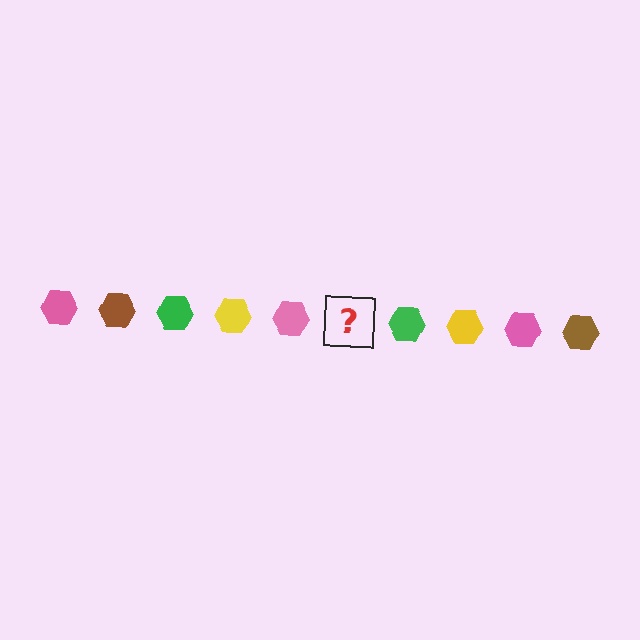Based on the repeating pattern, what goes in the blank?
The blank should be a brown hexagon.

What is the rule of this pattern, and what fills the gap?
The rule is that the pattern cycles through pink, brown, green, yellow hexagons. The gap should be filled with a brown hexagon.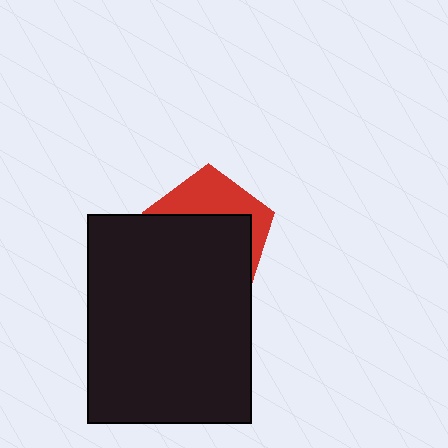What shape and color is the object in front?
The object in front is a black rectangle.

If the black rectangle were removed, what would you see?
You would see the complete red pentagon.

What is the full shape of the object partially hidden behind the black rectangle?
The partially hidden object is a red pentagon.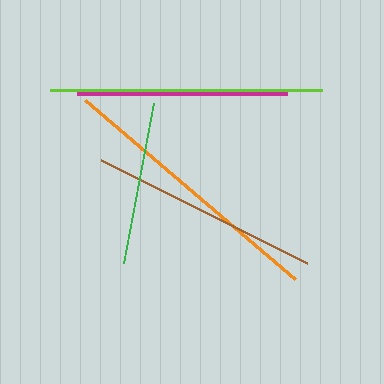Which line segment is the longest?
The orange line is the longest at approximately 277 pixels.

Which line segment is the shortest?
The green line is the shortest at approximately 162 pixels.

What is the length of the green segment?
The green segment is approximately 162 pixels long.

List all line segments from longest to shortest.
From longest to shortest: orange, lime, brown, magenta, green.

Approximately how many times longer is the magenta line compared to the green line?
The magenta line is approximately 1.3 times the length of the green line.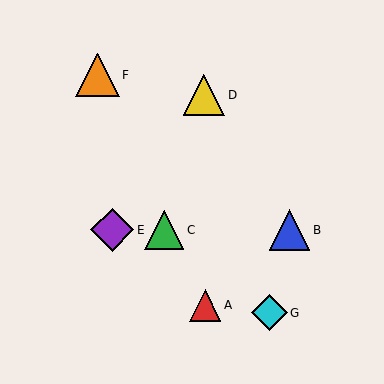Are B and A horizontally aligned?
No, B is at y≈230 and A is at y≈305.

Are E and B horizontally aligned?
Yes, both are at y≈230.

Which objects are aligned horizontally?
Objects B, C, E are aligned horizontally.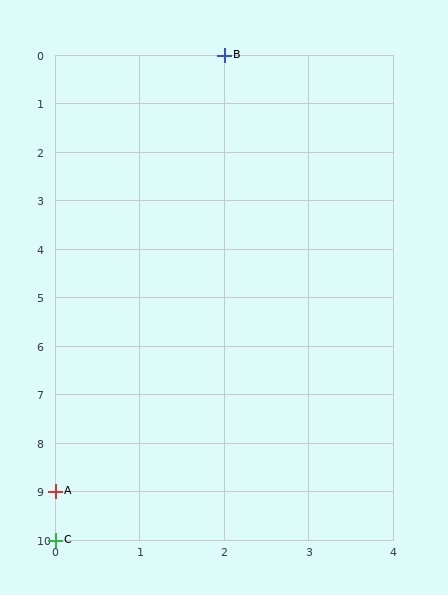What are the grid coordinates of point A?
Point A is at grid coordinates (0, 9).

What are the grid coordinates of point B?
Point B is at grid coordinates (2, 0).